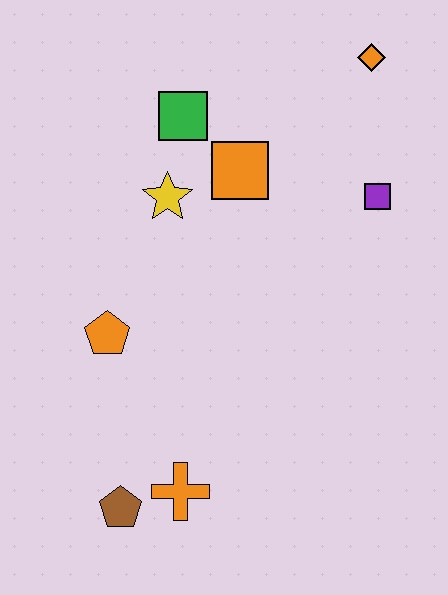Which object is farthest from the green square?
The brown pentagon is farthest from the green square.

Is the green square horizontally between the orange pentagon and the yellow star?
No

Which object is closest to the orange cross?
The brown pentagon is closest to the orange cross.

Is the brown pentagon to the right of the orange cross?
No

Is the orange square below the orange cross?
No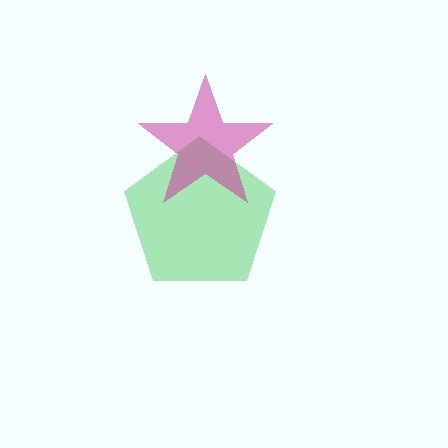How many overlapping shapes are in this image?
There are 2 overlapping shapes in the image.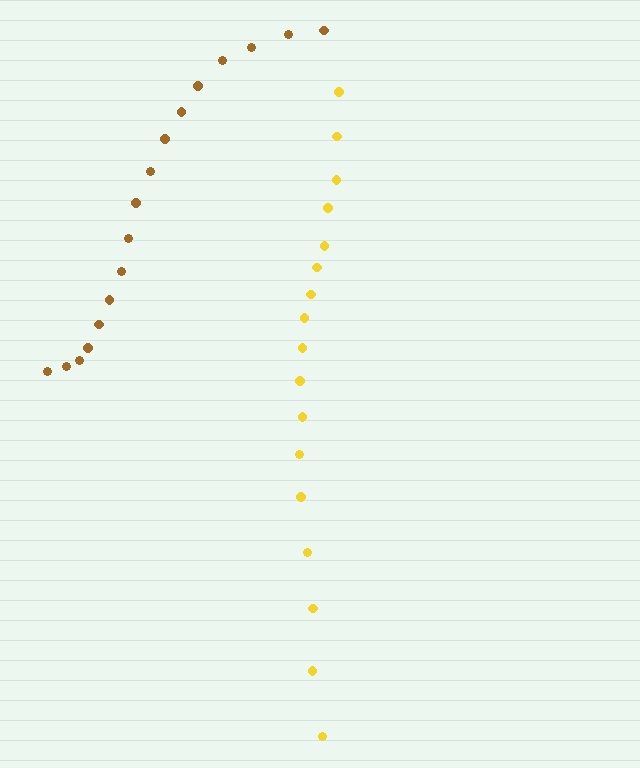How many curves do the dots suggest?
There are 2 distinct paths.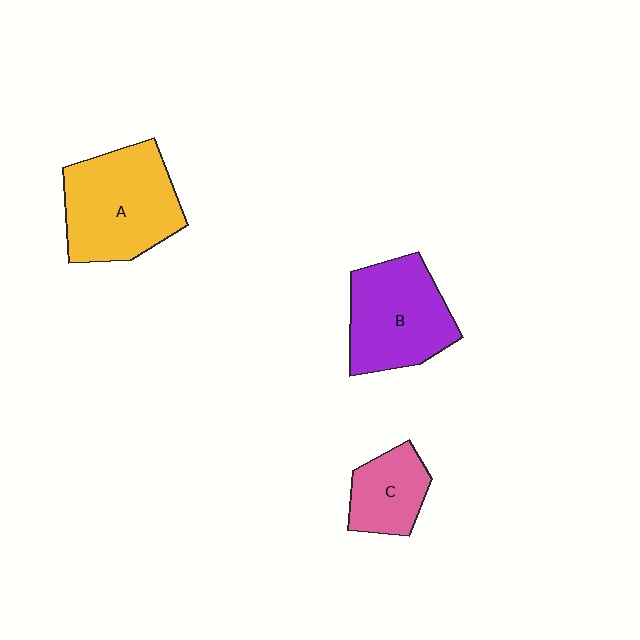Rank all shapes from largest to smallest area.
From largest to smallest: A (yellow), B (purple), C (pink).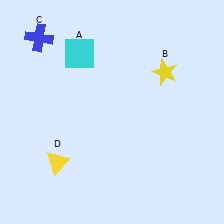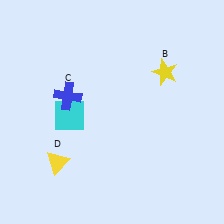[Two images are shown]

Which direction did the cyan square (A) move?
The cyan square (A) moved down.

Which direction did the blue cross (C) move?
The blue cross (C) moved down.